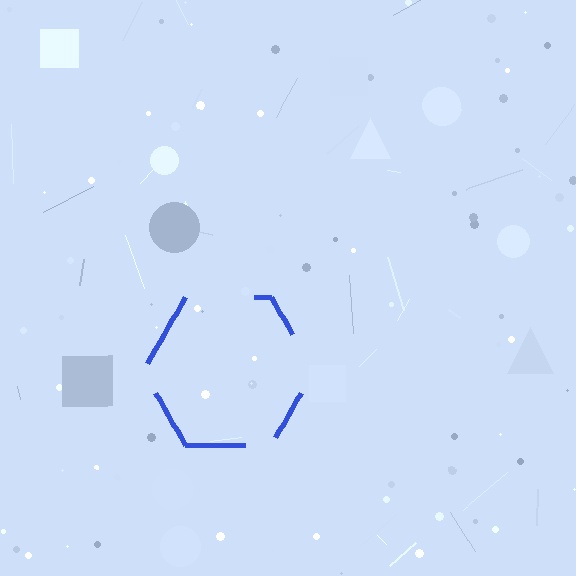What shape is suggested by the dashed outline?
The dashed outline suggests a hexagon.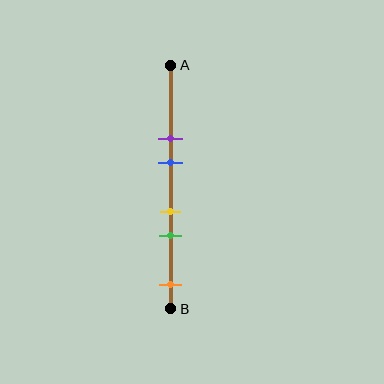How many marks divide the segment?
There are 5 marks dividing the segment.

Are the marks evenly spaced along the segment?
No, the marks are not evenly spaced.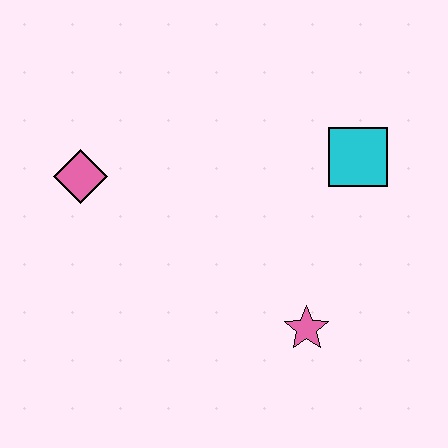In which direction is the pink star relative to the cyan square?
The pink star is below the cyan square.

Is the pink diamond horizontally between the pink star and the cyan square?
No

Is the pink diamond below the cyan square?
Yes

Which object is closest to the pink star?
The cyan square is closest to the pink star.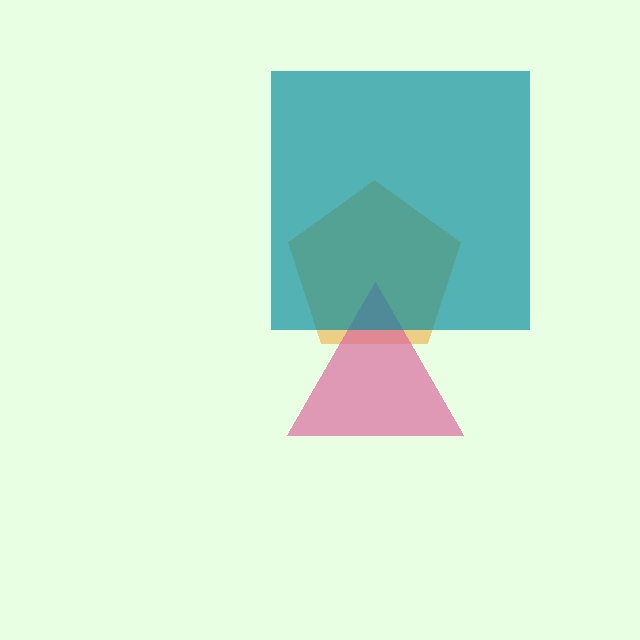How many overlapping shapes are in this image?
There are 3 overlapping shapes in the image.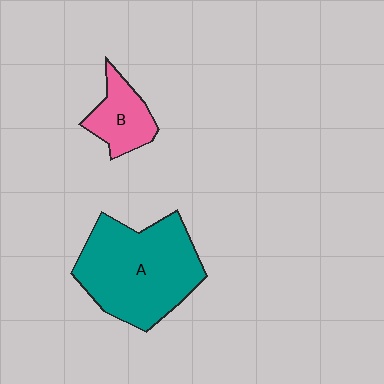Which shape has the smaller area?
Shape B (pink).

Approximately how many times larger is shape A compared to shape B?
Approximately 2.8 times.